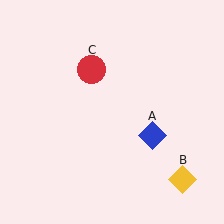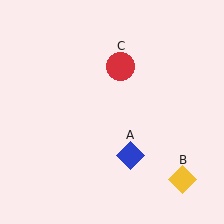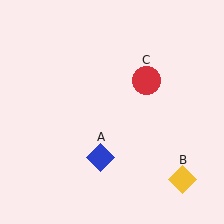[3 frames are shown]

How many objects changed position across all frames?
2 objects changed position: blue diamond (object A), red circle (object C).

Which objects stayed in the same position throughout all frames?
Yellow diamond (object B) remained stationary.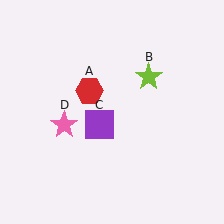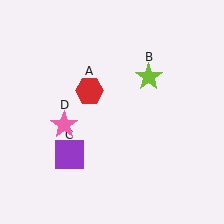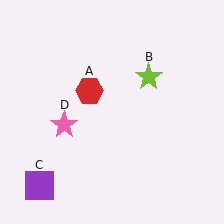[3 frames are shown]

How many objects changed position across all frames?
1 object changed position: purple square (object C).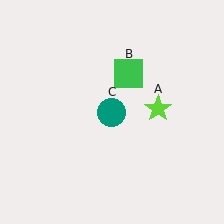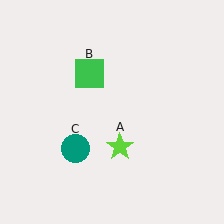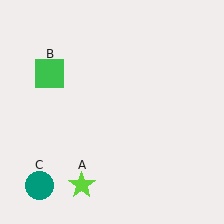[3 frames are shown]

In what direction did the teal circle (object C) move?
The teal circle (object C) moved down and to the left.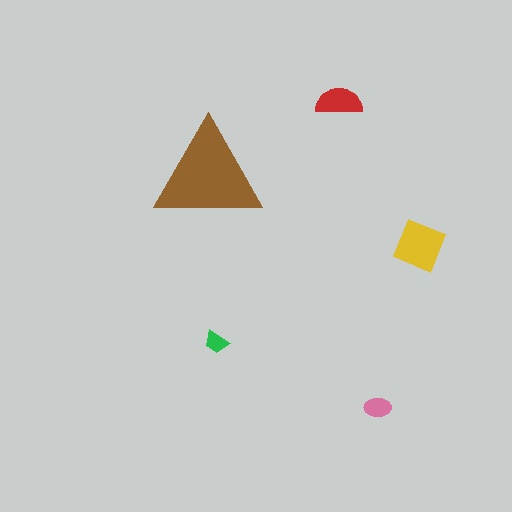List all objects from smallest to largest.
The green trapezoid, the pink ellipse, the red semicircle, the yellow square, the brown triangle.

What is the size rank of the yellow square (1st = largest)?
2nd.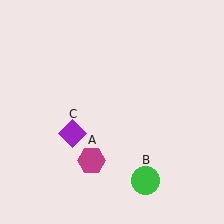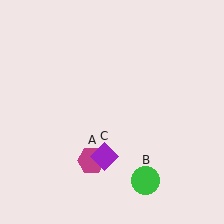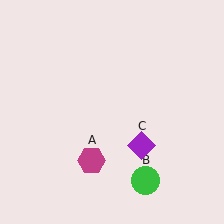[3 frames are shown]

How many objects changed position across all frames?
1 object changed position: purple diamond (object C).